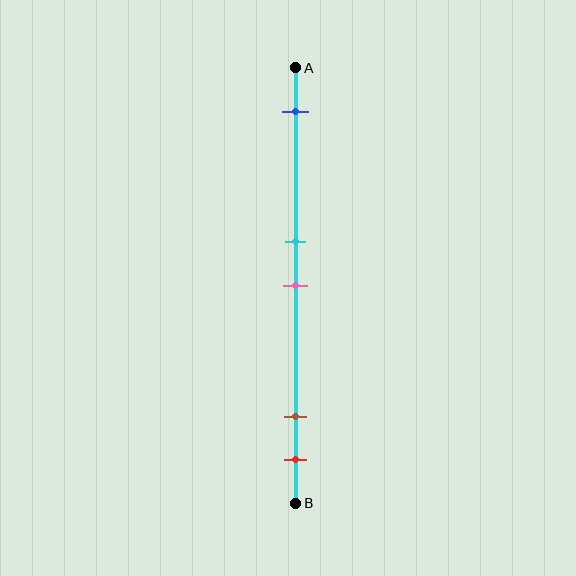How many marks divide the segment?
There are 5 marks dividing the segment.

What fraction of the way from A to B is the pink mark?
The pink mark is approximately 50% (0.5) of the way from A to B.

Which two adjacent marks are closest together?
The cyan and pink marks are the closest adjacent pair.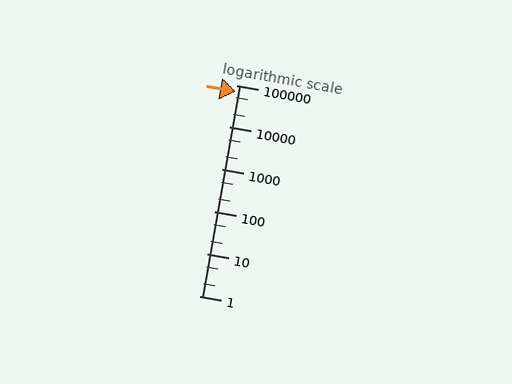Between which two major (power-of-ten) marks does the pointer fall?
The pointer is between 10000 and 100000.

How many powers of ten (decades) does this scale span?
The scale spans 5 decades, from 1 to 100000.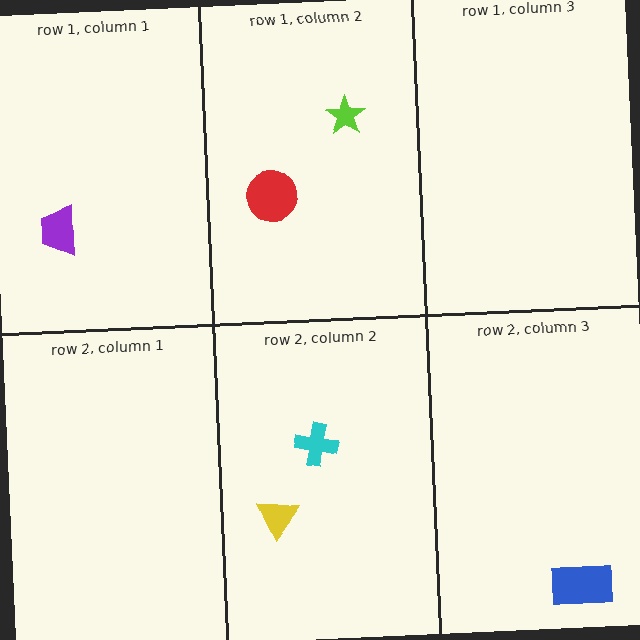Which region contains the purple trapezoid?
The row 1, column 1 region.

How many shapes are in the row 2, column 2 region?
2.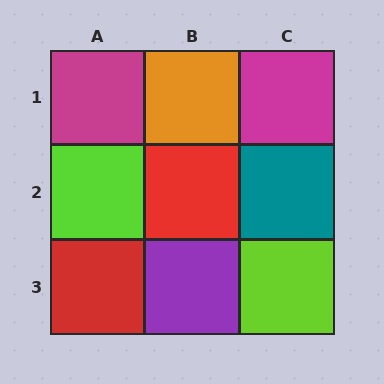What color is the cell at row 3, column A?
Red.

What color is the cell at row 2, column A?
Lime.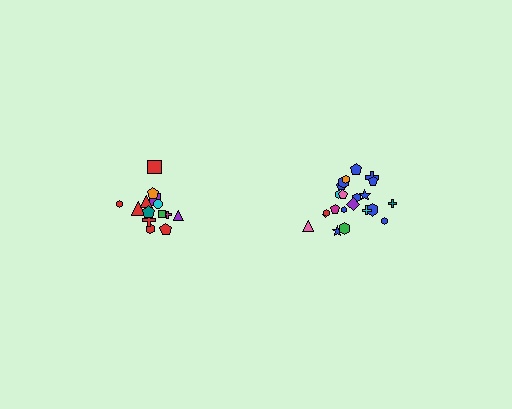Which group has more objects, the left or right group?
The right group.